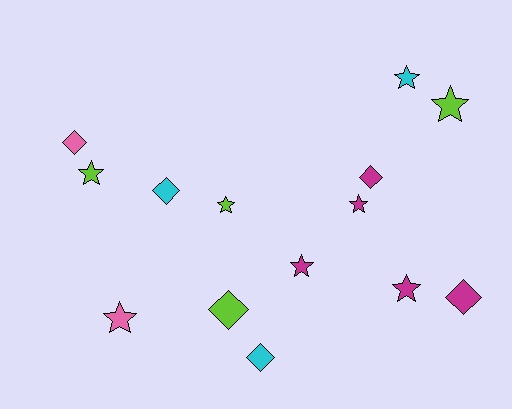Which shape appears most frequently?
Star, with 8 objects.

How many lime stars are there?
There are 3 lime stars.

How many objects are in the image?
There are 14 objects.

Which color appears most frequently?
Magenta, with 5 objects.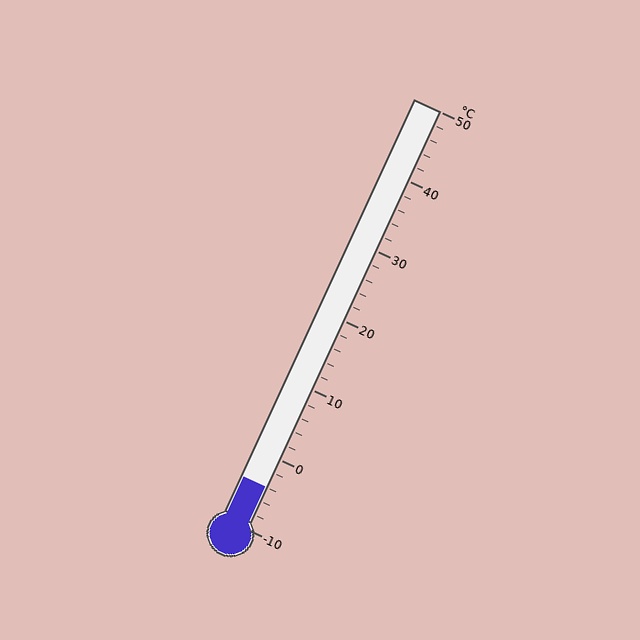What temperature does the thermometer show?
The thermometer shows approximately -4°C.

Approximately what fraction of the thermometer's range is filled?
The thermometer is filled to approximately 10% of its range.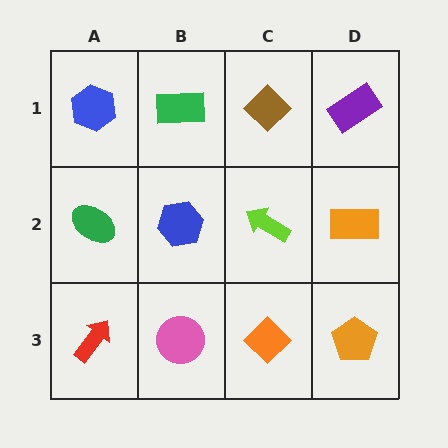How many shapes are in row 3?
4 shapes.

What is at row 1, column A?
A blue hexagon.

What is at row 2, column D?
An orange rectangle.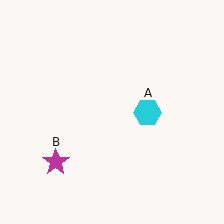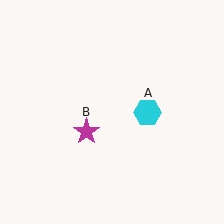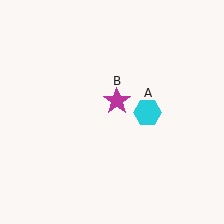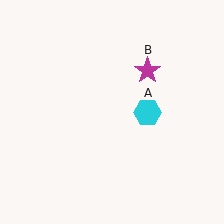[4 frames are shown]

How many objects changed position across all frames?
1 object changed position: magenta star (object B).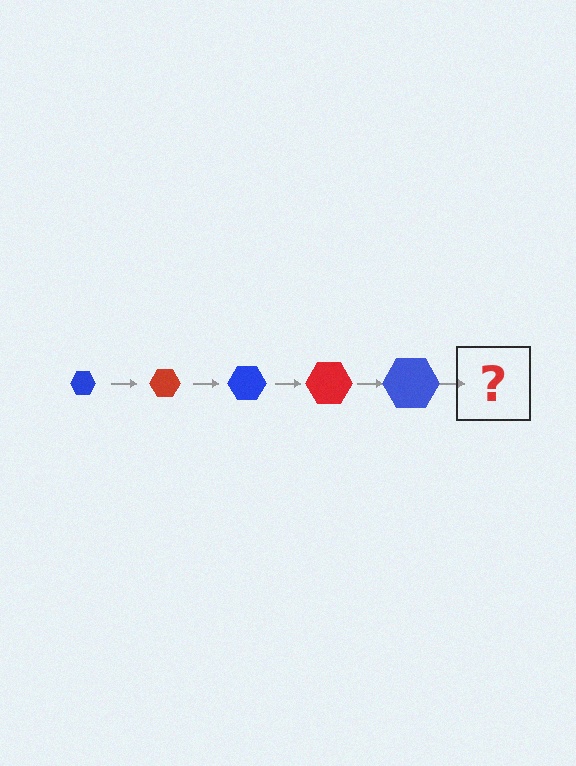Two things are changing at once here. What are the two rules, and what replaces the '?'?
The two rules are that the hexagon grows larger each step and the color cycles through blue and red. The '?' should be a red hexagon, larger than the previous one.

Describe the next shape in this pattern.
It should be a red hexagon, larger than the previous one.